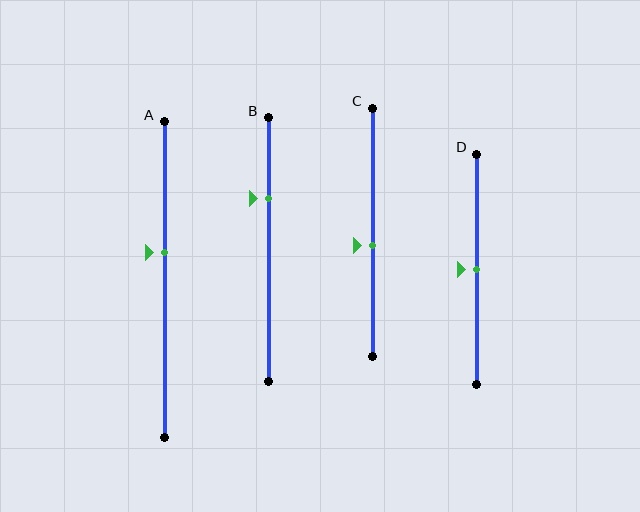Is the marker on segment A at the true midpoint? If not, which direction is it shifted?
No, the marker on segment A is shifted upward by about 9% of the segment length.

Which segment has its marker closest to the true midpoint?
Segment D has its marker closest to the true midpoint.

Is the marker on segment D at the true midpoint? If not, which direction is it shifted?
Yes, the marker on segment D is at the true midpoint.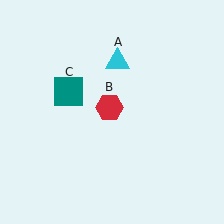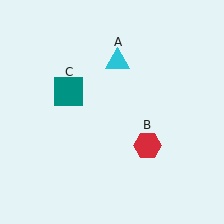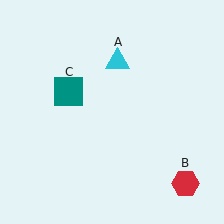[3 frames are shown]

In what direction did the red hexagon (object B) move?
The red hexagon (object B) moved down and to the right.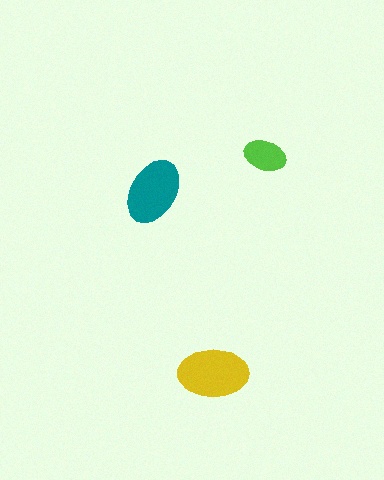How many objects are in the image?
There are 3 objects in the image.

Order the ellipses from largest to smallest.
the yellow one, the teal one, the lime one.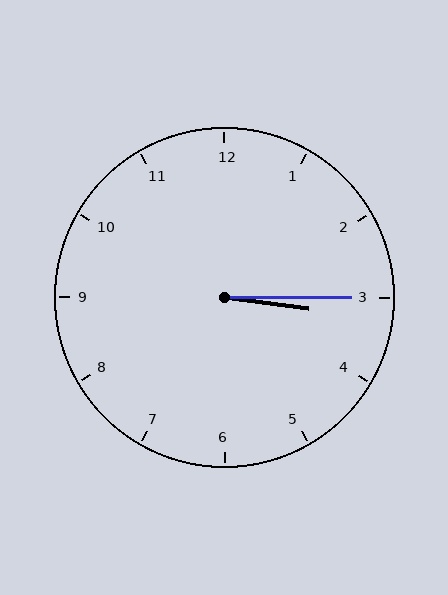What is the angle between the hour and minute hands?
Approximately 8 degrees.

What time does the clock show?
3:15.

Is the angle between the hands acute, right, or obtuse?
It is acute.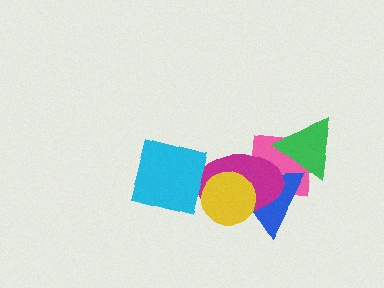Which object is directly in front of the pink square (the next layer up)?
The blue triangle is directly in front of the pink square.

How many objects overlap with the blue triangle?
4 objects overlap with the blue triangle.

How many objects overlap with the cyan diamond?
2 objects overlap with the cyan diamond.